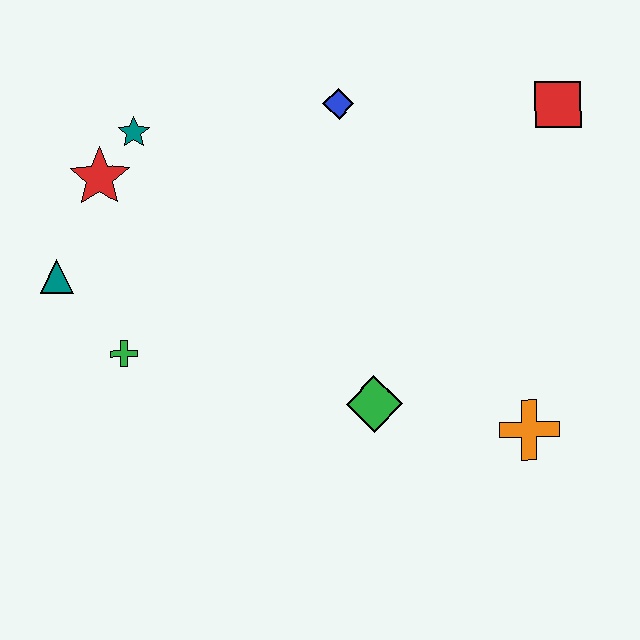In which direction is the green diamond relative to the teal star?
The green diamond is below the teal star.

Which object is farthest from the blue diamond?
The orange cross is farthest from the blue diamond.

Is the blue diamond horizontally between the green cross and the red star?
No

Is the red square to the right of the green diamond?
Yes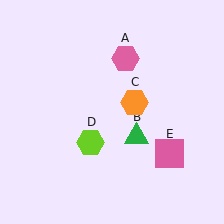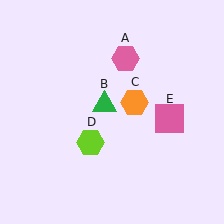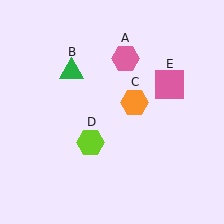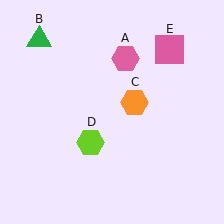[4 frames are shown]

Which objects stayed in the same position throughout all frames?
Pink hexagon (object A) and orange hexagon (object C) and lime hexagon (object D) remained stationary.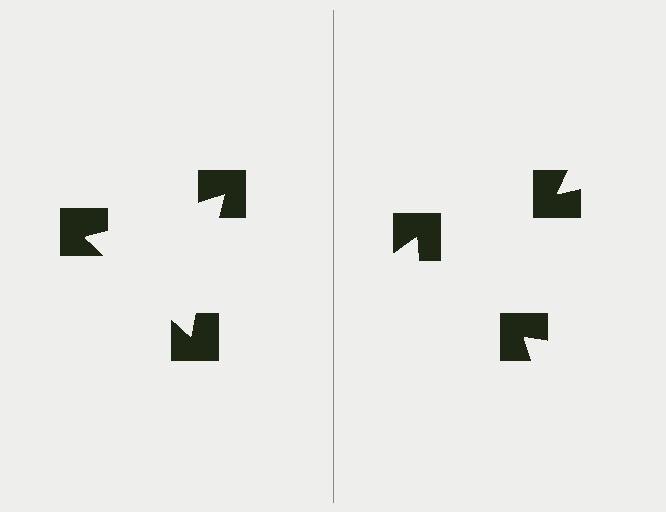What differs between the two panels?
The notched squares are positioned identically on both sides; only the wedge orientations differ. On the left they align to a triangle; on the right they are misaligned.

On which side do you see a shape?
An illusory triangle appears on the left side. On the right side the wedge cuts are rotated, so no coherent shape forms.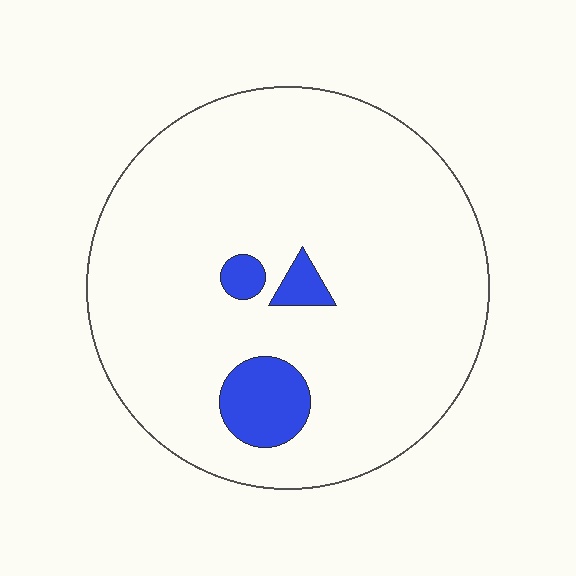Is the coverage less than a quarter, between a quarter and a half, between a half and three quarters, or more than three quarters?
Less than a quarter.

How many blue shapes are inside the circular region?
3.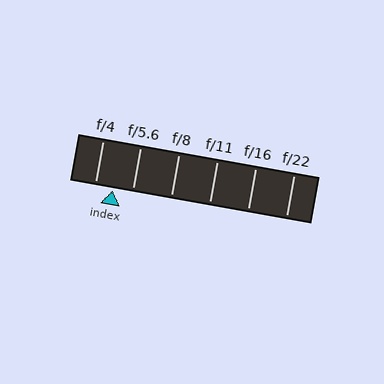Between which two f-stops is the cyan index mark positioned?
The index mark is between f/4 and f/5.6.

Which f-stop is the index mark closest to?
The index mark is closest to f/4.